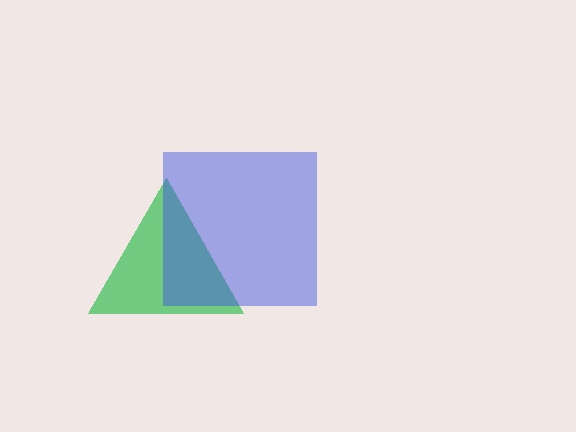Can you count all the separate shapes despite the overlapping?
Yes, there are 2 separate shapes.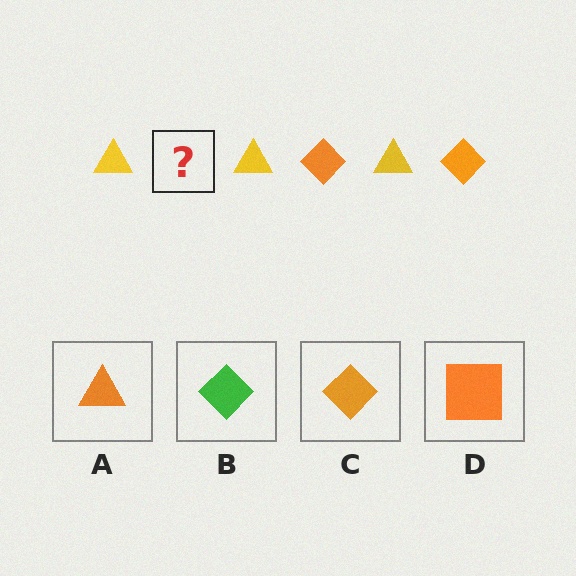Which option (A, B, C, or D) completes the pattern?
C.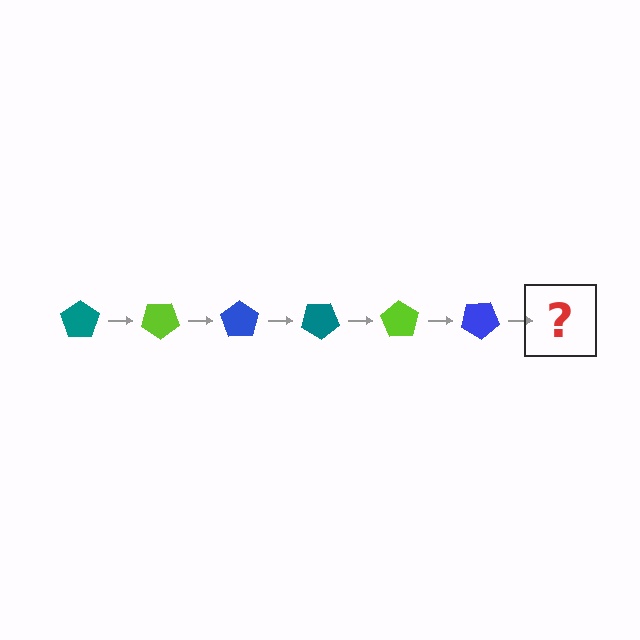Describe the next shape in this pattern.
It should be a teal pentagon, rotated 210 degrees from the start.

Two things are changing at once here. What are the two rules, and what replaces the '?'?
The two rules are that it rotates 35 degrees each step and the color cycles through teal, lime, and blue. The '?' should be a teal pentagon, rotated 210 degrees from the start.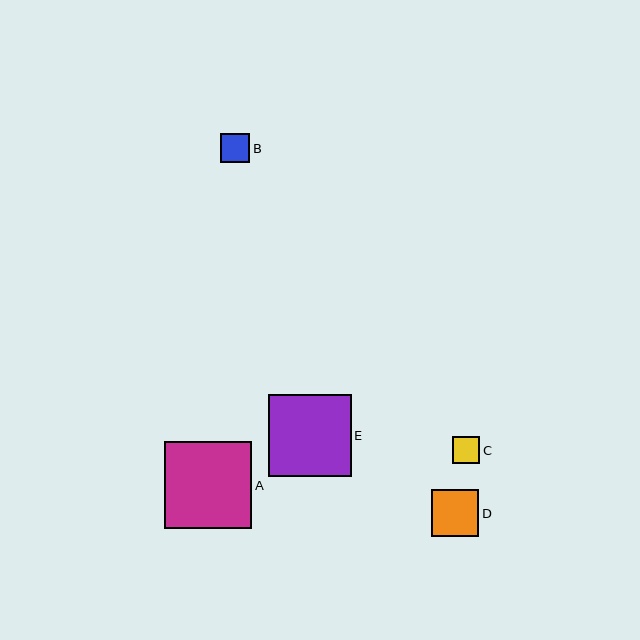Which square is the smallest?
Square C is the smallest with a size of approximately 27 pixels.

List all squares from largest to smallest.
From largest to smallest: A, E, D, B, C.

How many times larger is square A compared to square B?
Square A is approximately 3.0 times the size of square B.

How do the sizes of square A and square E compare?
Square A and square E are approximately the same size.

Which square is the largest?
Square A is the largest with a size of approximately 87 pixels.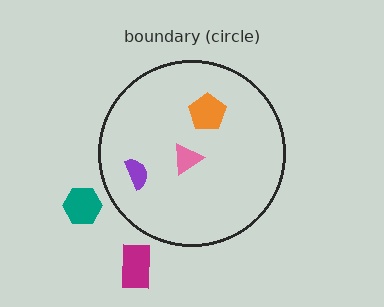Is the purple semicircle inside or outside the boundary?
Inside.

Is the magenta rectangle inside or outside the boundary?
Outside.